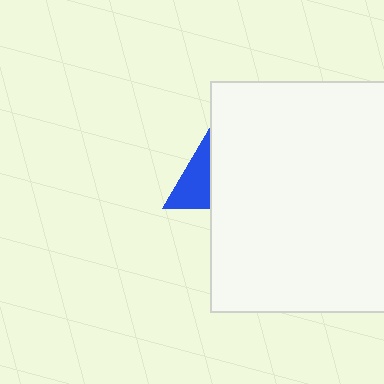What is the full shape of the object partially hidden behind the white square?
The partially hidden object is a blue triangle.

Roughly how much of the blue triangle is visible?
A small part of it is visible (roughly 31%).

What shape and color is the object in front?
The object in front is a white square.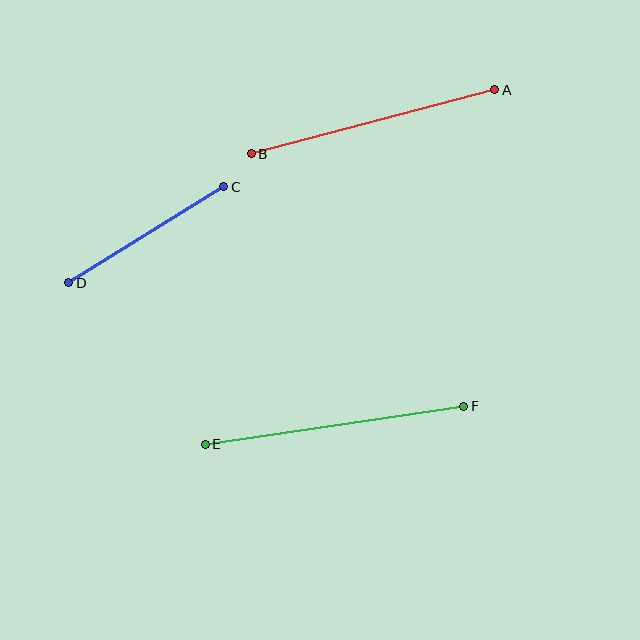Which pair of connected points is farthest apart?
Points E and F are farthest apart.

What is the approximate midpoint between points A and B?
The midpoint is at approximately (373, 122) pixels.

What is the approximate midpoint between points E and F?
The midpoint is at approximately (335, 425) pixels.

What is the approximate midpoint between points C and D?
The midpoint is at approximately (146, 235) pixels.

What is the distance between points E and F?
The distance is approximately 261 pixels.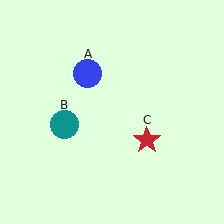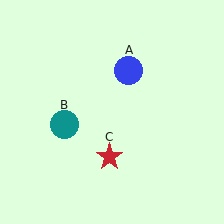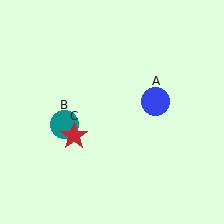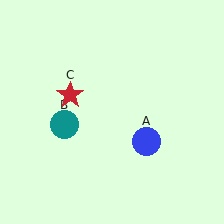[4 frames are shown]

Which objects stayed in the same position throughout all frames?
Teal circle (object B) remained stationary.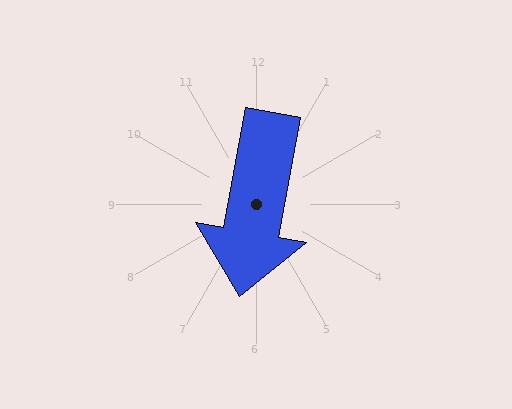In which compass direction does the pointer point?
South.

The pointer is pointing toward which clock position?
Roughly 6 o'clock.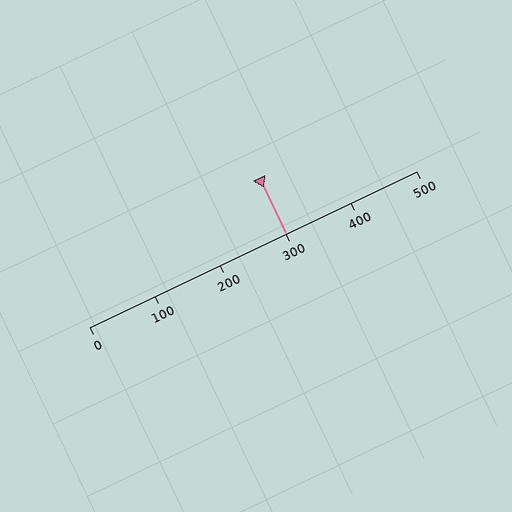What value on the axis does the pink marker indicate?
The marker indicates approximately 300.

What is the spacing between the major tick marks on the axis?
The major ticks are spaced 100 apart.